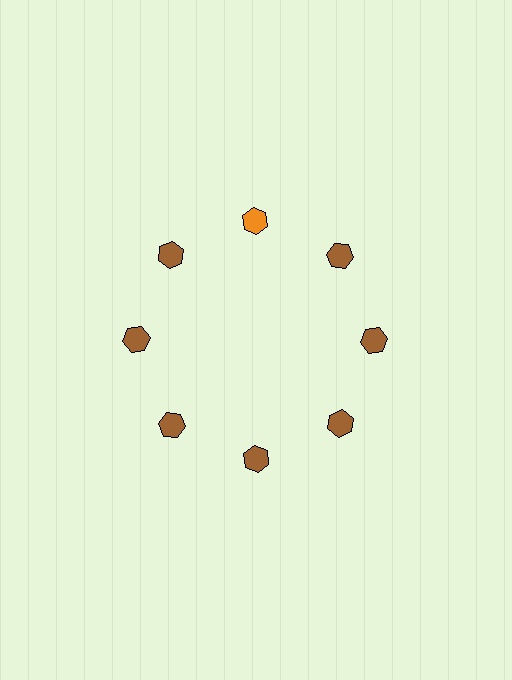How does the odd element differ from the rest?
It has a different color: orange instead of brown.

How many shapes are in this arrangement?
There are 8 shapes arranged in a ring pattern.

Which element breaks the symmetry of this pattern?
The orange hexagon at roughly the 12 o'clock position breaks the symmetry. All other shapes are brown hexagons.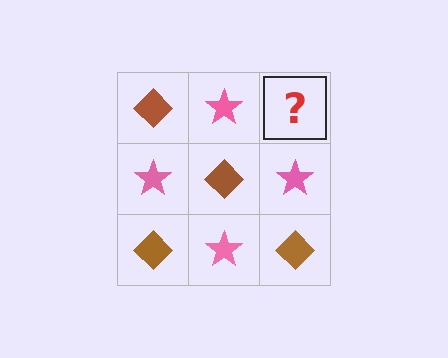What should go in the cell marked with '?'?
The missing cell should contain a brown diamond.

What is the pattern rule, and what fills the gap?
The rule is that it alternates brown diamond and pink star in a checkerboard pattern. The gap should be filled with a brown diamond.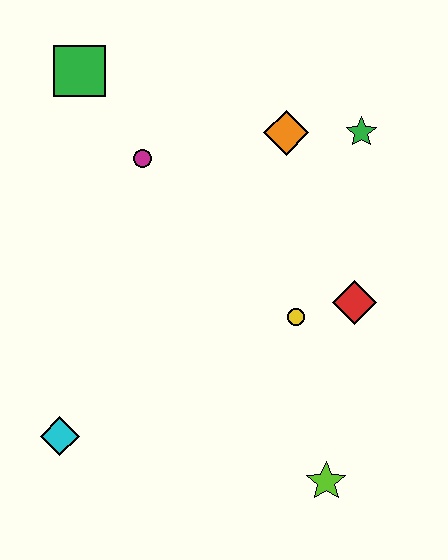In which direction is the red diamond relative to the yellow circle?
The red diamond is to the right of the yellow circle.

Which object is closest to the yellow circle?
The red diamond is closest to the yellow circle.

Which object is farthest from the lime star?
The green square is farthest from the lime star.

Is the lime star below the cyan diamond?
Yes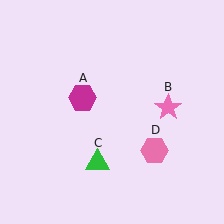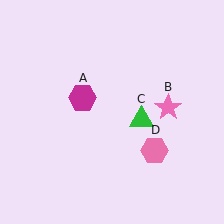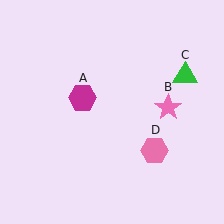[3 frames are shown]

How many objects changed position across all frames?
1 object changed position: green triangle (object C).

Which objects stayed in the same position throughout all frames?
Magenta hexagon (object A) and pink star (object B) and pink hexagon (object D) remained stationary.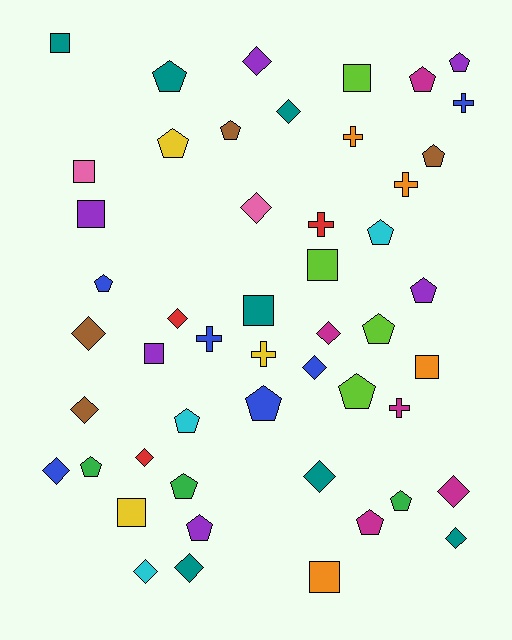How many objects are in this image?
There are 50 objects.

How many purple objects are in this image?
There are 6 purple objects.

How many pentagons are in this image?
There are 18 pentagons.